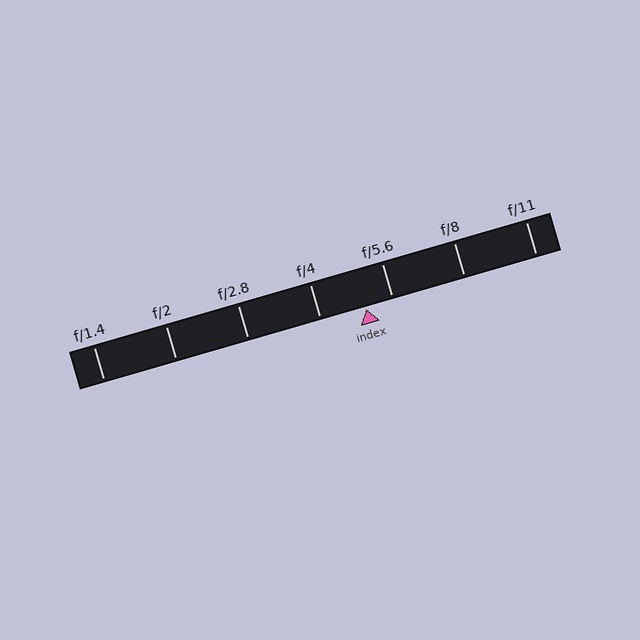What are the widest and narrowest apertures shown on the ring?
The widest aperture shown is f/1.4 and the narrowest is f/11.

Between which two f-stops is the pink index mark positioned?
The index mark is between f/4 and f/5.6.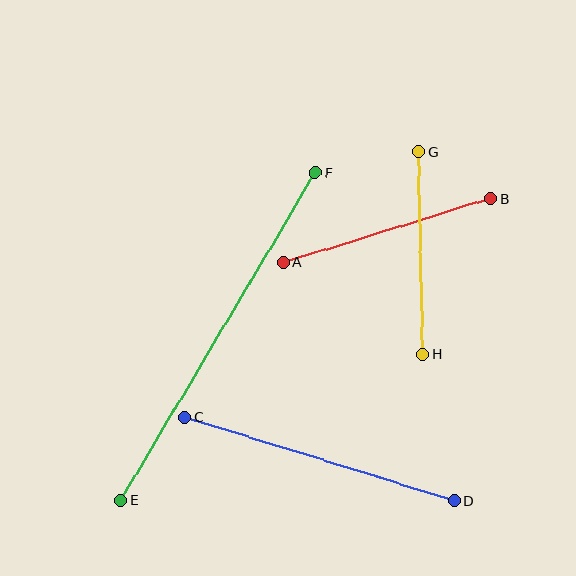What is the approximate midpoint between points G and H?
The midpoint is at approximately (421, 253) pixels.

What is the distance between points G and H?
The distance is approximately 202 pixels.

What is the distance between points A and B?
The distance is approximately 217 pixels.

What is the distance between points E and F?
The distance is approximately 381 pixels.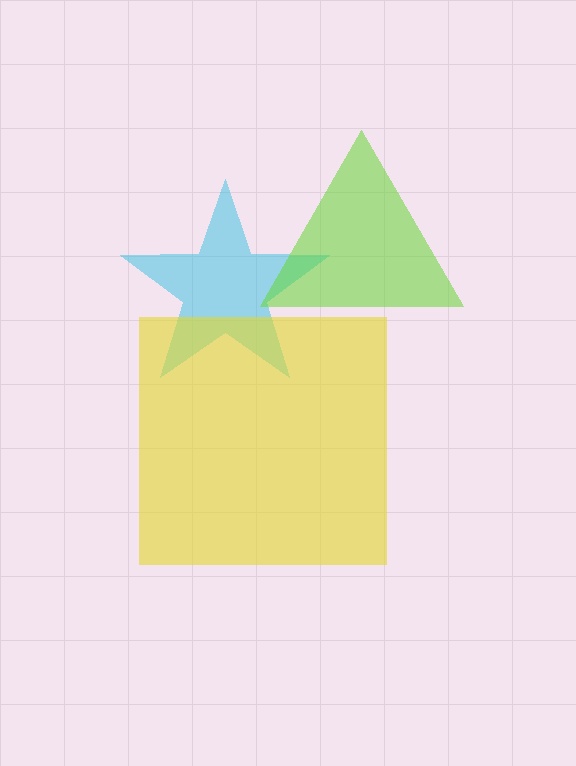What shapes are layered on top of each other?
The layered shapes are: a cyan star, a lime triangle, a yellow square.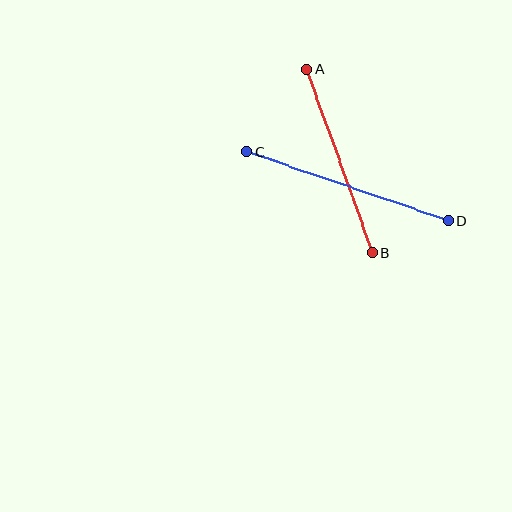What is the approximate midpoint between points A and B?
The midpoint is at approximately (339, 161) pixels.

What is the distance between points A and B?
The distance is approximately 195 pixels.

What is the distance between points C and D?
The distance is approximately 213 pixels.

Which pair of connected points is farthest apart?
Points C and D are farthest apart.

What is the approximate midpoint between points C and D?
The midpoint is at approximately (347, 186) pixels.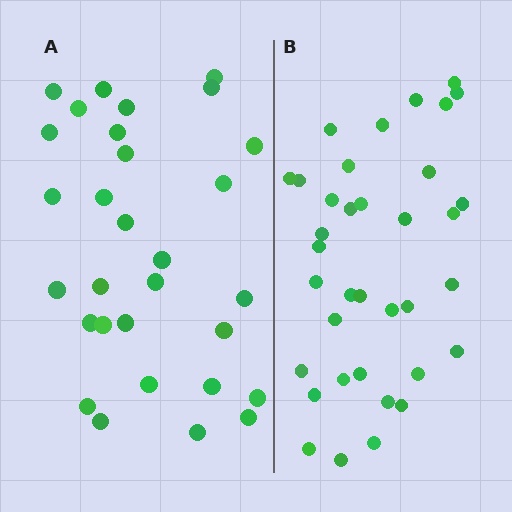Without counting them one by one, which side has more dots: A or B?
Region B (the right region) has more dots.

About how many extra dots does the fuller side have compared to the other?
Region B has about 6 more dots than region A.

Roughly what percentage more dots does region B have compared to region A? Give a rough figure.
About 20% more.